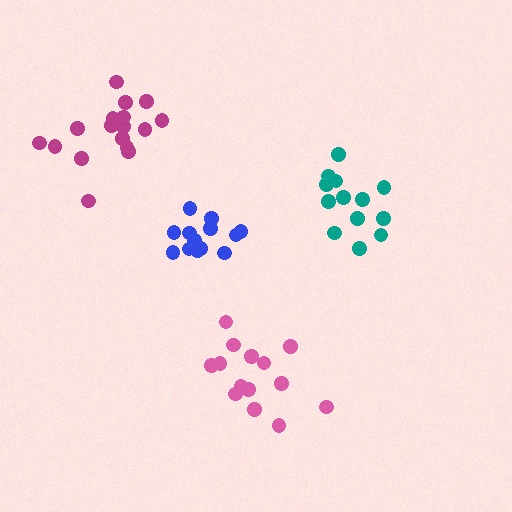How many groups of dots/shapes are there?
There are 4 groups.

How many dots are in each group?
Group 1: 17 dots, Group 2: 14 dots, Group 3: 13 dots, Group 4: 13 dots (57 total).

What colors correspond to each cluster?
The clusters are colored: magenta, pink, blue, teal.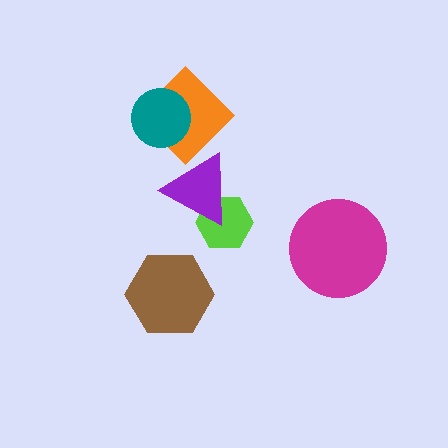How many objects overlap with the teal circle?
1 object overlaps with the teal circle.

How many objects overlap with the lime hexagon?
1 object overlaps with the lime hexagon.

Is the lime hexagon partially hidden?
Yes, it is partially covered by another shape.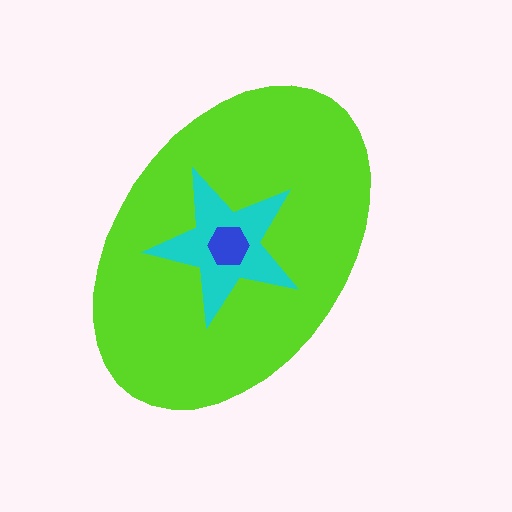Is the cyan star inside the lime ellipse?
Yes.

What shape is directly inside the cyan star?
The blue hexagon.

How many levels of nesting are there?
3.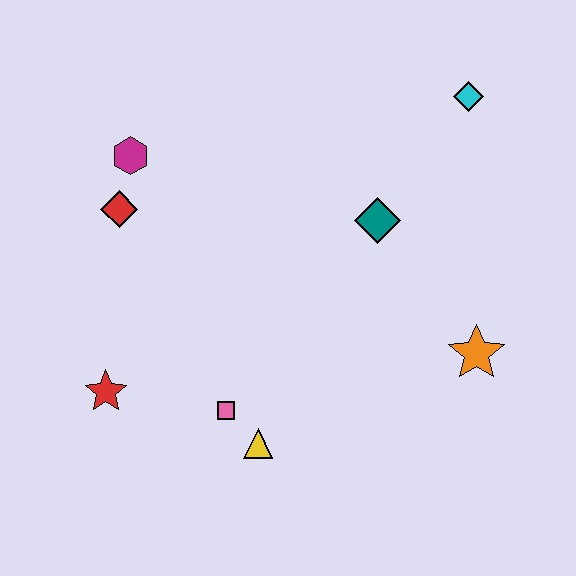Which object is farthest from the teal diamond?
The red star is farthest from the teal diamond.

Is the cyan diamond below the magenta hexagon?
No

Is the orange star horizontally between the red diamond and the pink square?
No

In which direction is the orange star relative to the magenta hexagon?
The orange star is to the right of the magenta hexagon.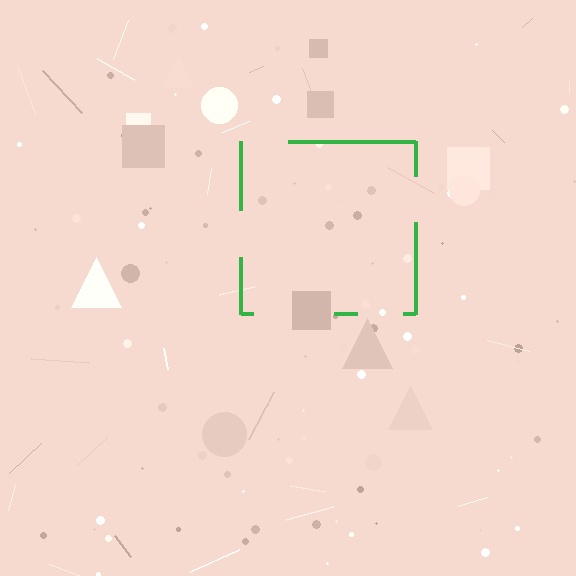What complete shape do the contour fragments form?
The contour fragments form a square.